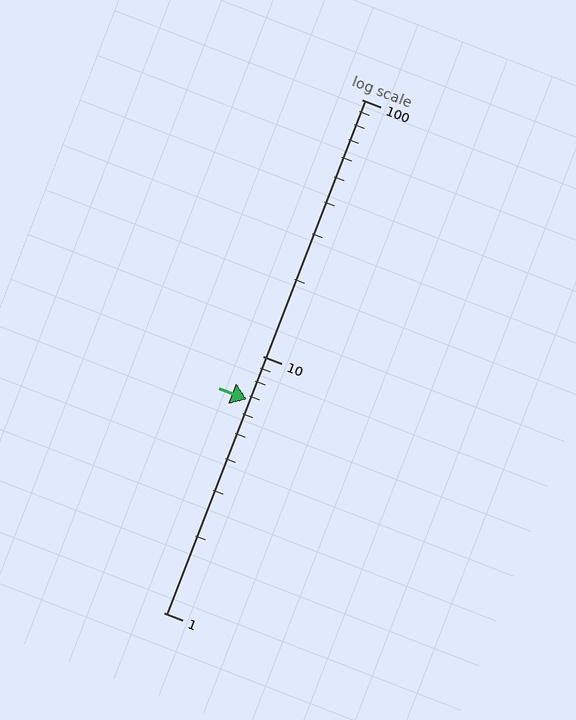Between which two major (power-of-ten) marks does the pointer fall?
The pointer is between 1 and 10.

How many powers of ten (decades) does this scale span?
The scale spans 2 decades, from 1 to 100.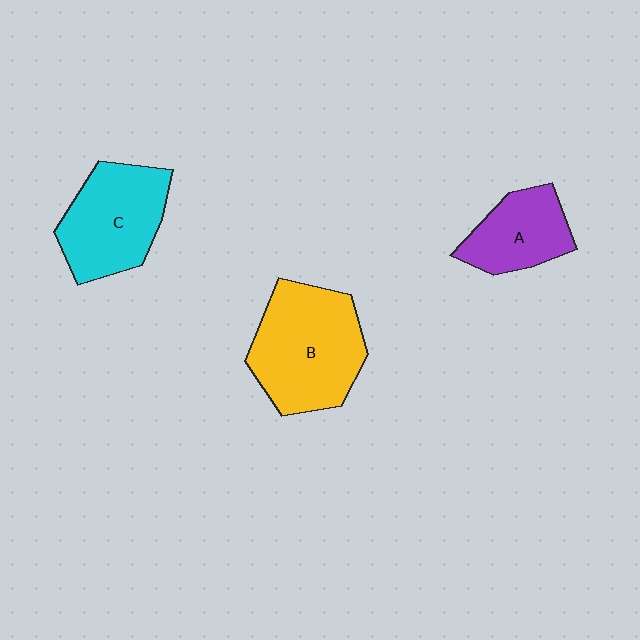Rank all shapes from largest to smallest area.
From largest to smallest: B (yellow), C (cyan), A (purple).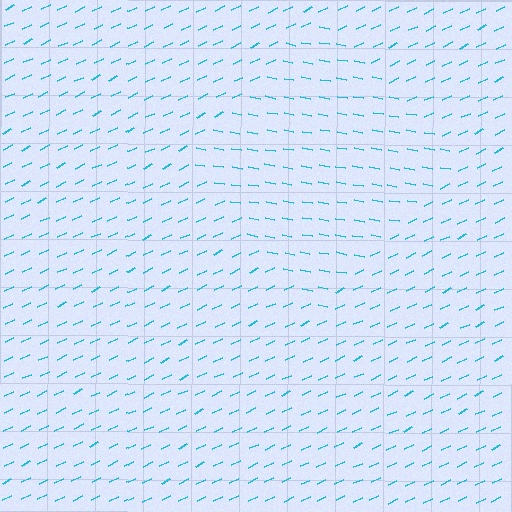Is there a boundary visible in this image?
Yes, there is a texture boundary formed by a change in line orientation.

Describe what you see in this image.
The image is filled with small cyan line segments. A diamond region in the image has lines oriented differently from the surrounding lines, creating a visible texture boundary.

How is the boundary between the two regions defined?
The boundary is defined purely by a change in line orientation (approximately 36 degrees difference). All lines are the same color and thickness.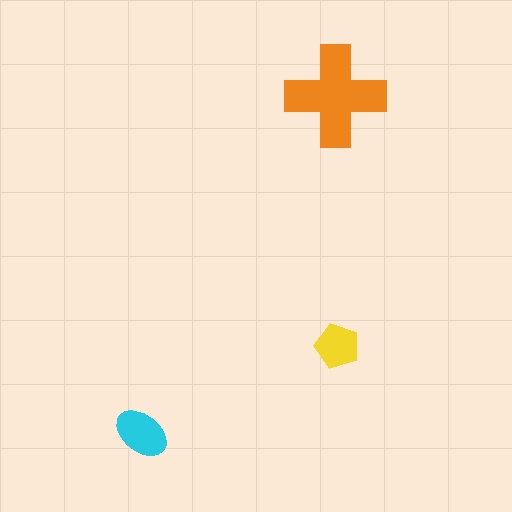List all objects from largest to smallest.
The orange cross, the cyan ellipse, the yellow pentagon.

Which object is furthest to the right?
The yellow pentagon is rightmost.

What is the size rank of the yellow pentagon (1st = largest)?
3rd.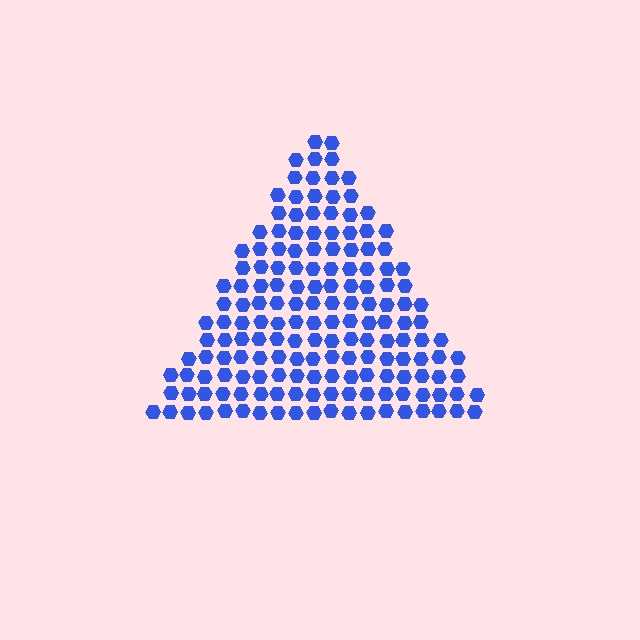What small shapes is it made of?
It is made of small hexagons.